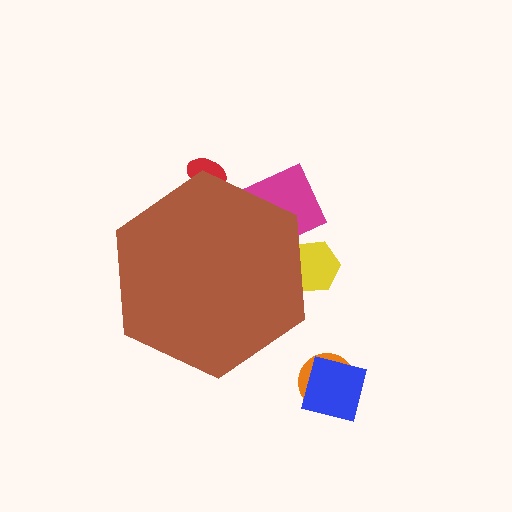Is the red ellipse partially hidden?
Yes, the red ellipse is partially hidden behind the brown hexagon.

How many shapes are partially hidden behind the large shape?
3 shapes are partially hidden.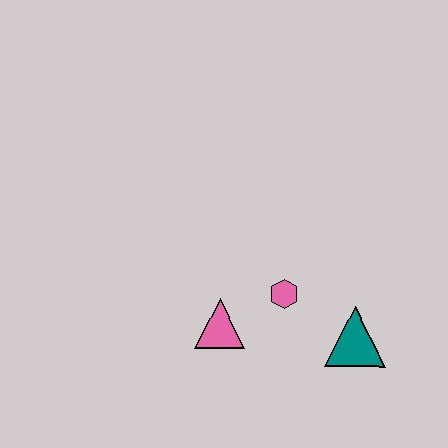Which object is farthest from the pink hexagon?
The teal triangle is farthest from the pink hexagon.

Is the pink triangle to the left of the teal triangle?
Yes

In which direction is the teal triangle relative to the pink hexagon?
The teal triangle is to the right of the pink hexagon.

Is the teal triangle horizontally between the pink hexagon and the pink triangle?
No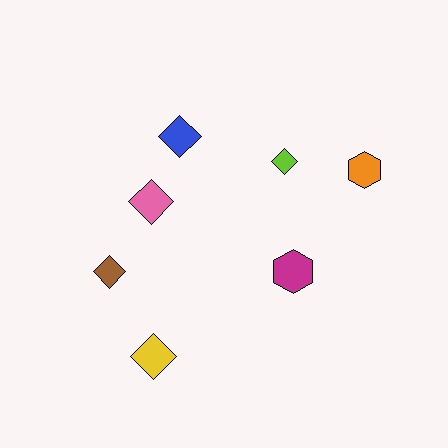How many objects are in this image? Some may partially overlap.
There are 7 objects.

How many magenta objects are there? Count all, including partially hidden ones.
There is 1 magenta object.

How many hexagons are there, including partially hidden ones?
There are 2 hexagons.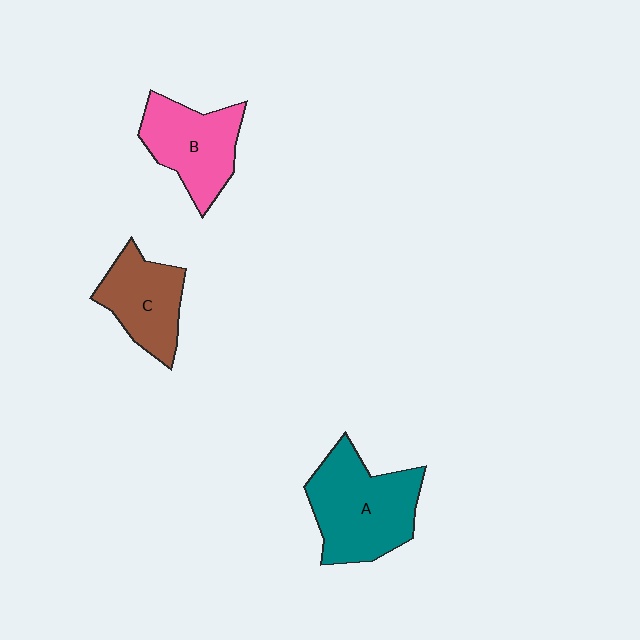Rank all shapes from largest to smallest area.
From largest to smallest: A (teal), B (pink), C (brown).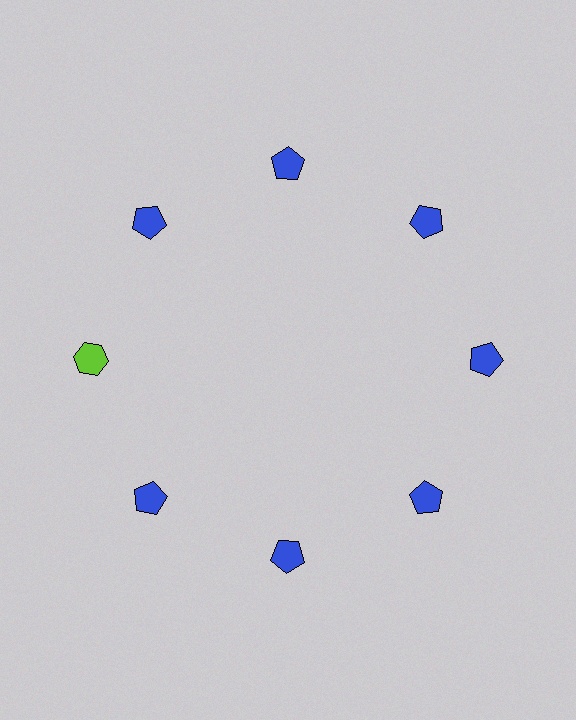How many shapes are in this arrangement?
There are 8 shapes arranged in a ring pattern.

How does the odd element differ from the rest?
It differs in both color (lime instead of blue) and shape (hexagon instead of pentagon).